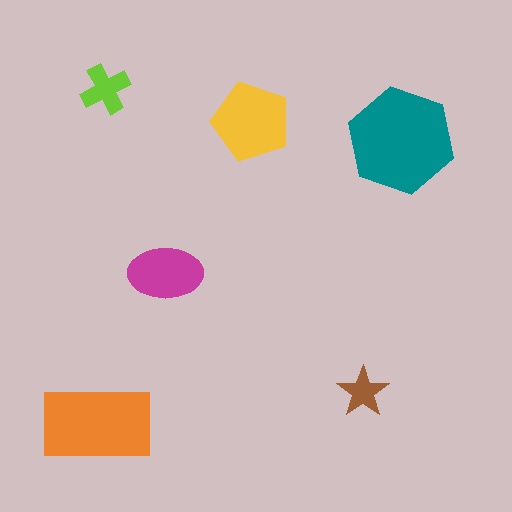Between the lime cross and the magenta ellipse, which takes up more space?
The magenta ellipse.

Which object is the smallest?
The brown star.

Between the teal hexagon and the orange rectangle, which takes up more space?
The teal hexagon.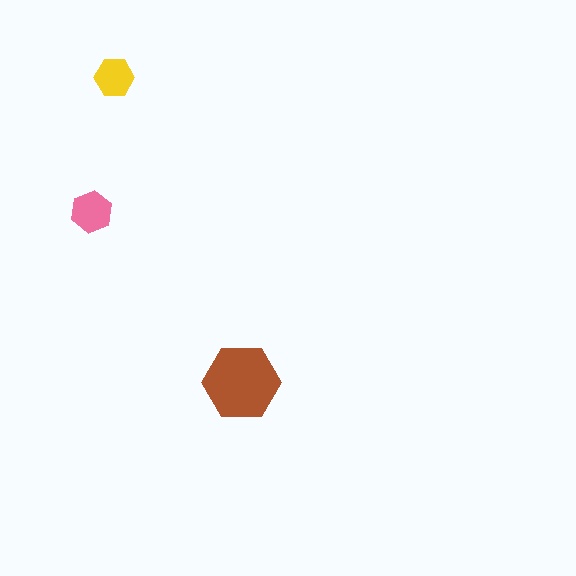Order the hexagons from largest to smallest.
the brown one, the pink one, the yellow one.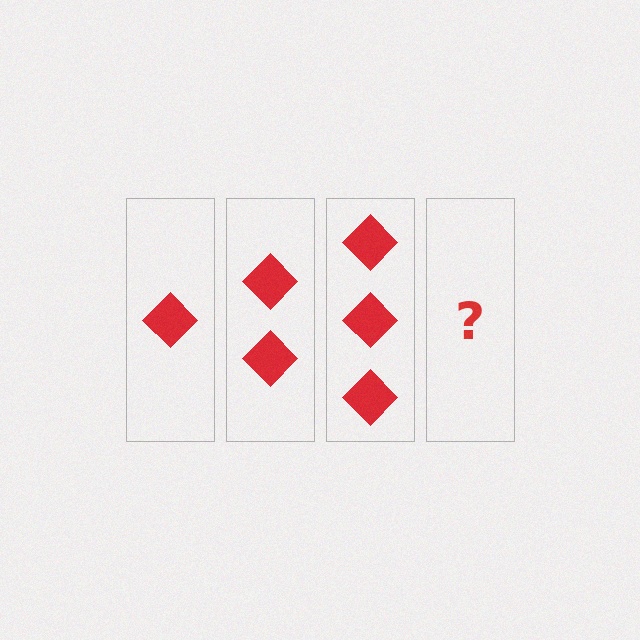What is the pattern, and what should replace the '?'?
The pattern is that each step adds one more diamond. The '?' should be 4 diamonds.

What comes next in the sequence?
The next element should be 4 diamonds.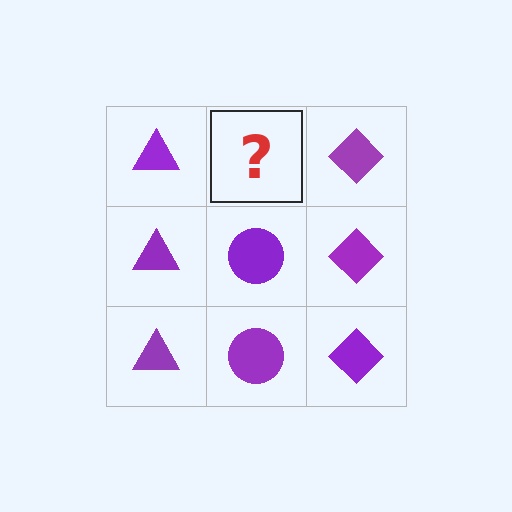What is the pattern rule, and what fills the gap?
The rule is that each column has a consistent shape. The gap should be filled with a purple circle.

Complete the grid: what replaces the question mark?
The question mark should be replaced with a purple circle.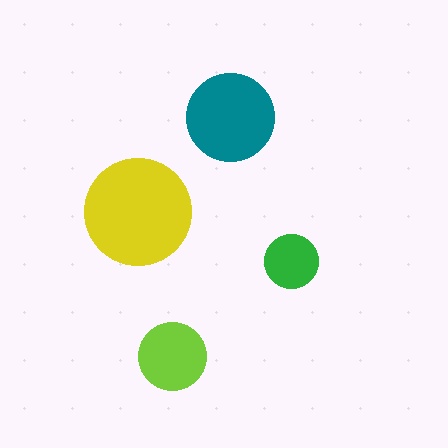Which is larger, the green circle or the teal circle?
The teal one.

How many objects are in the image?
There are 4 objects in the image.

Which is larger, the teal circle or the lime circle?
The teal one.